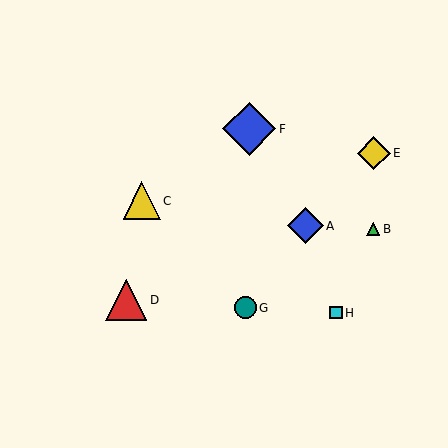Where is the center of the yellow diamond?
The center of the yellow diamond is at (374, 153).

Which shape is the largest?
The blue diamond (labeled F) is the largest.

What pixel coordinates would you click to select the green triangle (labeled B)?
Click at (373, 229) to select the green triangle B.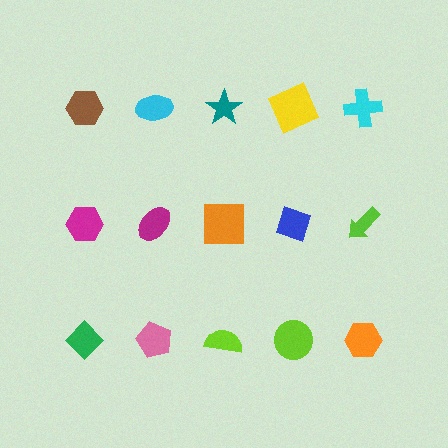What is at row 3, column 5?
An orange hexagon.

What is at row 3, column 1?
A green diamond.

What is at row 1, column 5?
A cyan cross.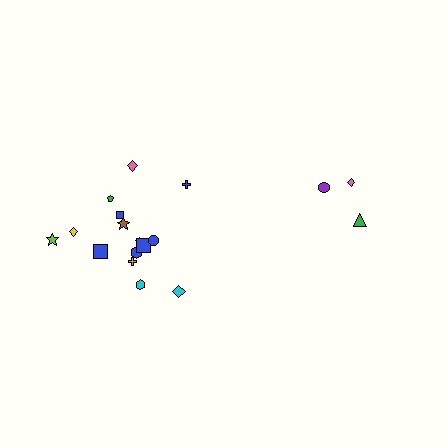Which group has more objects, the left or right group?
The left group.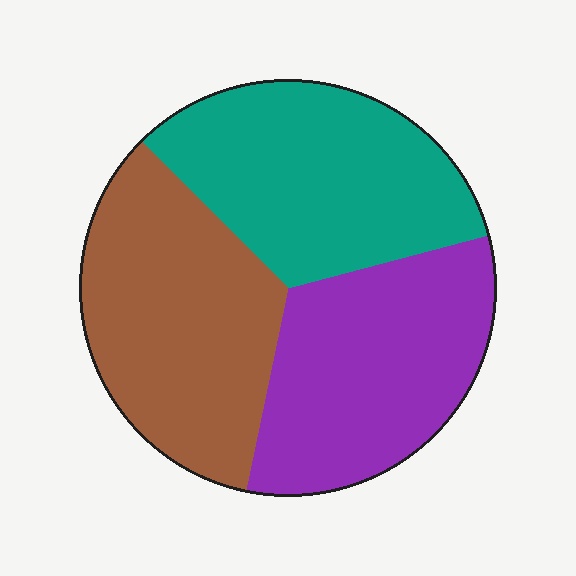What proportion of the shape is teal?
Teal takes up about one third (1/3) of the shape.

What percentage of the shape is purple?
Purple covers around 30% of the shape.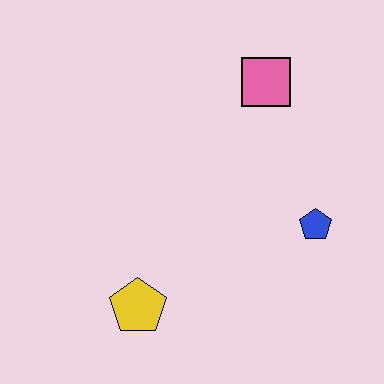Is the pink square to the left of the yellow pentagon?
No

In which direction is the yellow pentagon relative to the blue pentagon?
The yellow pentagon is to the left of the blue pentagon.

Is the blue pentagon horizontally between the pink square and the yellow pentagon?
No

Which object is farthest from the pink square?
The yellow pentagon is farthest from the pink square.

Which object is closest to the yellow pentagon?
The blue pentagon is closest to the yellow pentagon.